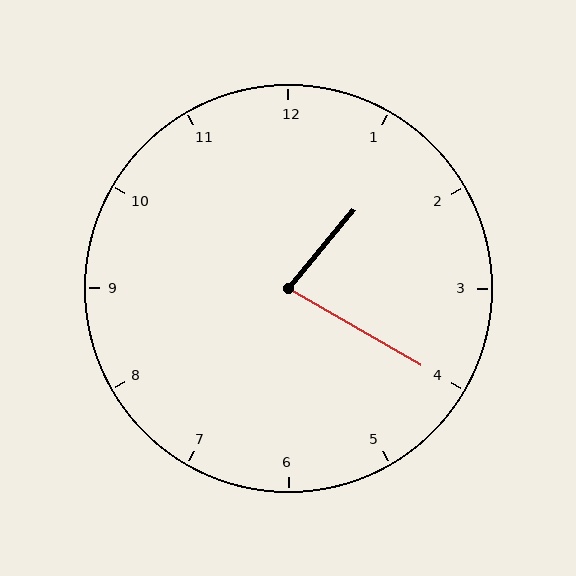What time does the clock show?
1:20.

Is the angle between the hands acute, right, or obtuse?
It is acute.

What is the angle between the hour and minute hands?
Approximately 80 degrees.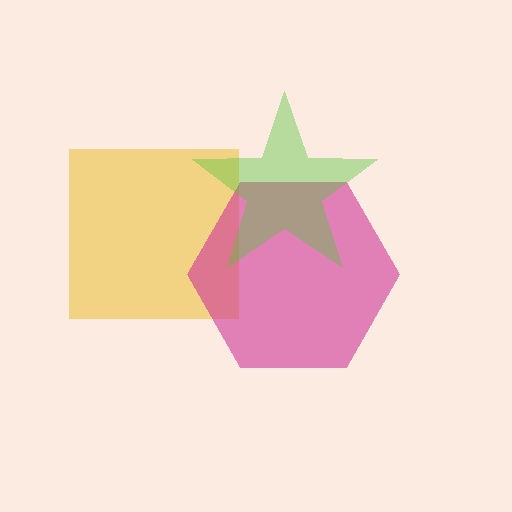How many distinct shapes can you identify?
There are 3 distinct shapes: a yellow square, a magenta hexagon, a lime star.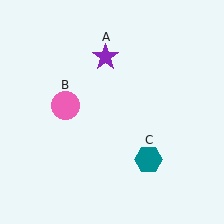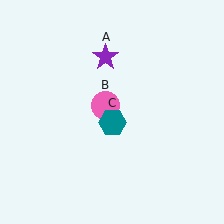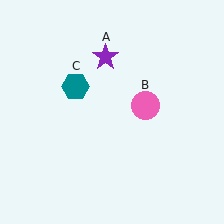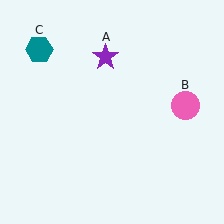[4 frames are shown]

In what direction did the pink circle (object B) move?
The pink circle (object B) moved right.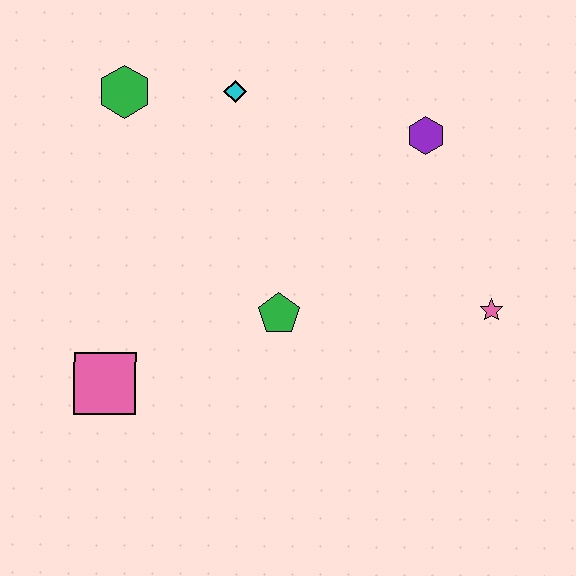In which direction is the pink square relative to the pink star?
The pink square is to the left of the pink star.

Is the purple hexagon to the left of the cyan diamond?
No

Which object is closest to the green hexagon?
The cyan diamond is closest to the green hexagon.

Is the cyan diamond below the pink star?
No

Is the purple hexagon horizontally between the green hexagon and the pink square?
No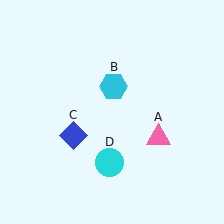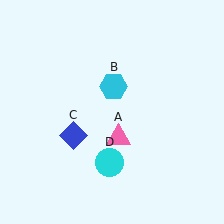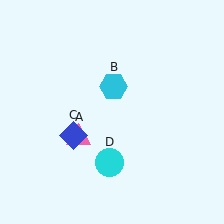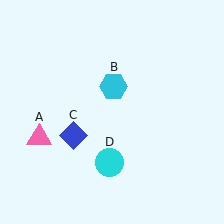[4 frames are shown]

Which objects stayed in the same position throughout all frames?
Cyan hexagon (object B) and blue diamond (object C) and cyan circle (object D) remained stationary.